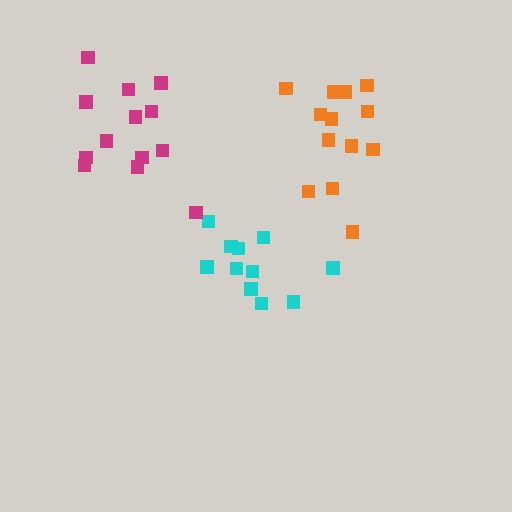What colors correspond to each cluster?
The clusters are colored: cyan, magenta, orange.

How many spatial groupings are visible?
There are 3 spatial groupings.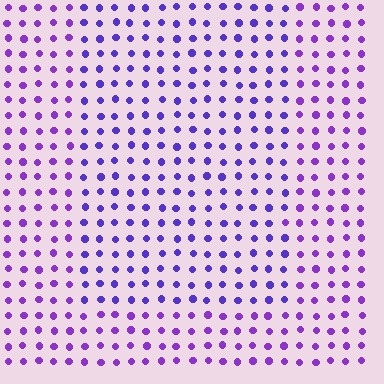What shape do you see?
I see a rectangle.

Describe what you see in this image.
The image is filled with small purple elements in a uniform arrangement. A rectangle-shaped region is visible where the elements are tinted to a slightly different hue, forming a subtle color boundary.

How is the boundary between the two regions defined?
The boundary is defined purely by a slight shift in hue (about 21 degrees). Spacing, size, and orientation are identical on both sides.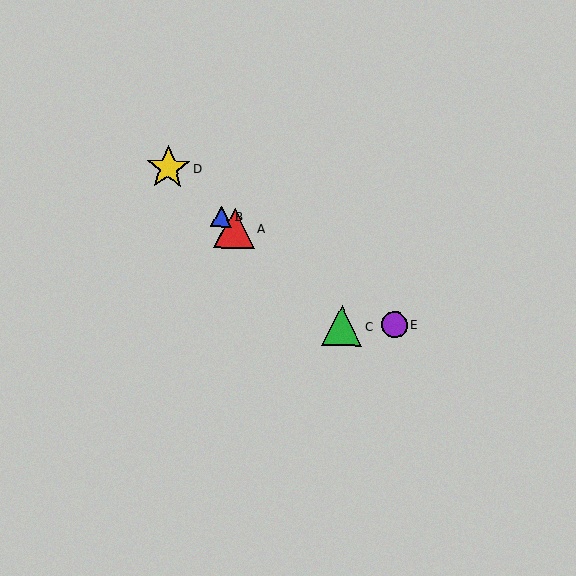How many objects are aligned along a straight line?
4 objects (A, B, C, D) are aligned along a straight line.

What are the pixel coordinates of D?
Object D is at (168, 168).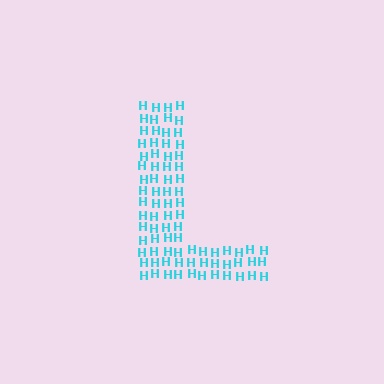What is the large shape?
The large shape is the letter L.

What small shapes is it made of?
It is made of small letter H's.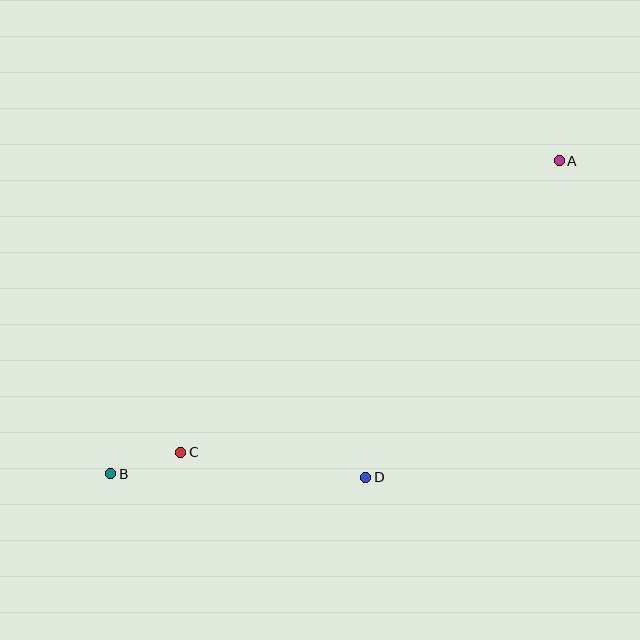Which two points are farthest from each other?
Points A and B are farthest from each other.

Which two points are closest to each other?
Points B and C are closest to each other.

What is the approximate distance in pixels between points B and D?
The distance between B and D is approximately 255 pixels.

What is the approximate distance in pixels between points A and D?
The distance between A and D is approximately 371 pixels.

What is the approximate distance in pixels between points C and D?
The distance between C and D is approximately 187 pixels.